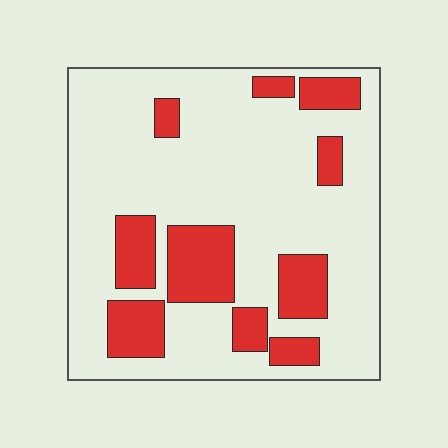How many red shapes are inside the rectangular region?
10.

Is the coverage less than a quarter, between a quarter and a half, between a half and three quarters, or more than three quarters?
Less than a quarter.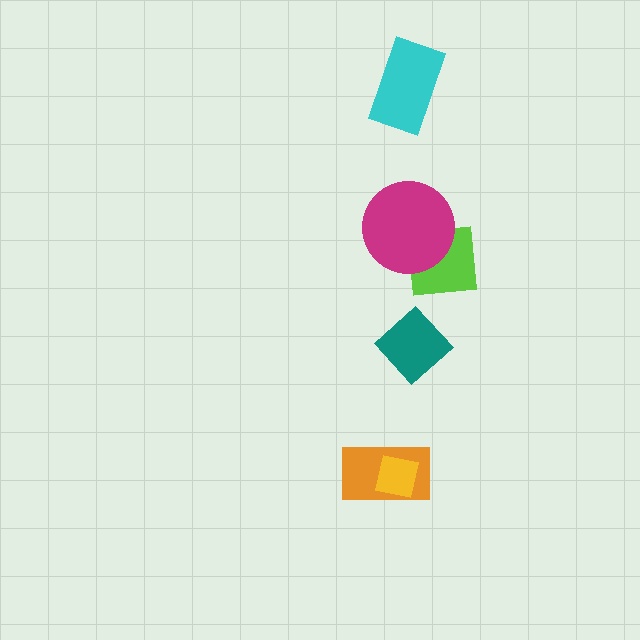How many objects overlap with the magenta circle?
1 object overlaps with the magenta circle.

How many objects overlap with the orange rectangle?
1 object overlaps with the orange rectangle.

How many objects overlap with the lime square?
1 object overlaps with the lime square.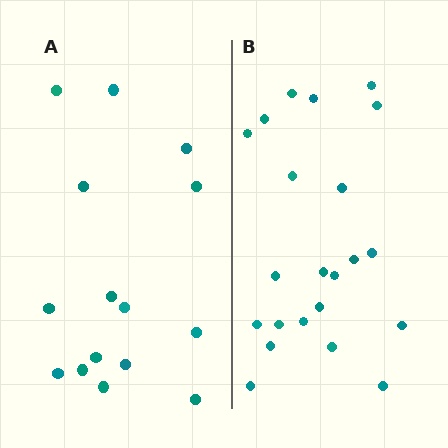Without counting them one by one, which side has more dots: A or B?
Region B (the right region) has more dots.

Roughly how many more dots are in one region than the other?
Region B has roughly 8 or so more dots than region A.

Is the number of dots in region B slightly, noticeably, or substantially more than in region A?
Region B has substantially more. The ratio is roughly 1.5 to 1.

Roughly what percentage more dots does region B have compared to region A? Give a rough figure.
About 45% more.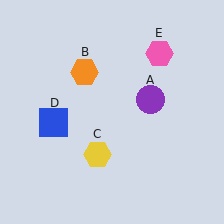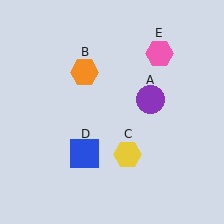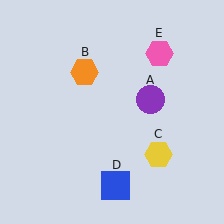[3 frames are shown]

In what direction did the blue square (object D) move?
The blue square (object D) moved down and to the right.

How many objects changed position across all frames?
2 objects changed position: yellow hexagon (object C), blue square (object D).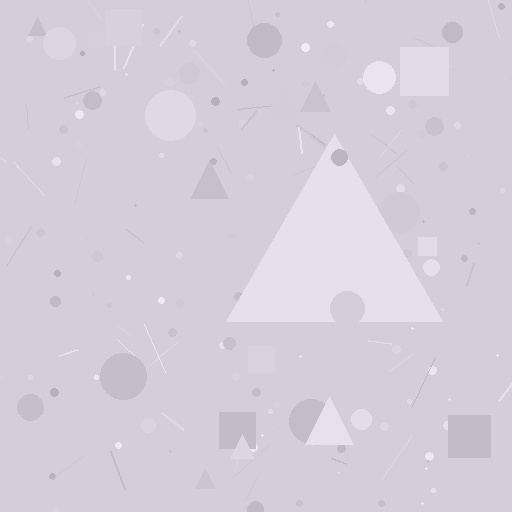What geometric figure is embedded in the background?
A triangle is embedded in the background.